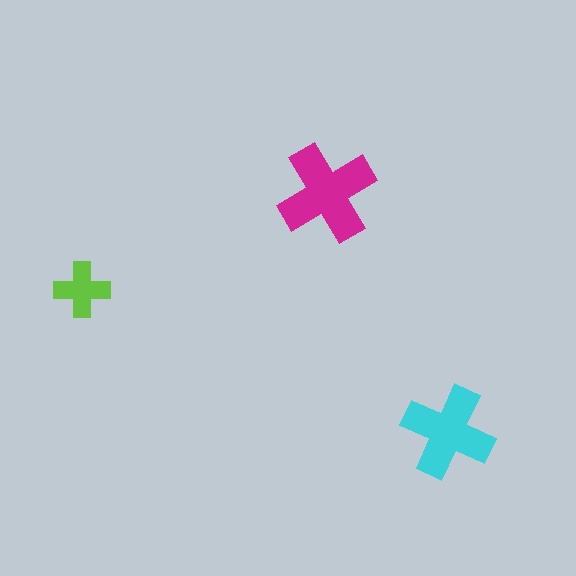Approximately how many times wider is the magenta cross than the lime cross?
About 2 times wider.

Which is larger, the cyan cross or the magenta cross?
The magenta one.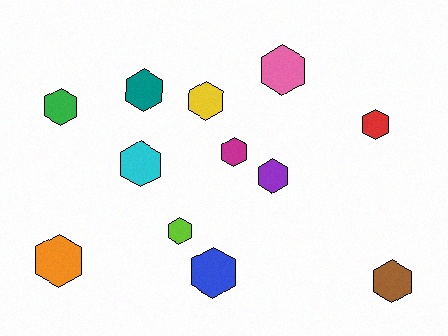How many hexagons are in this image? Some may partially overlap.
There are 12 hexagons.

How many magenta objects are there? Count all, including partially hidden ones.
There is 1 magenta object.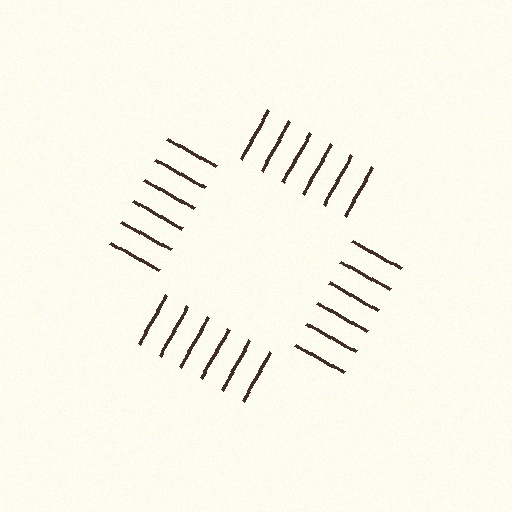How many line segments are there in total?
24 — 6 along each of the 4 edges.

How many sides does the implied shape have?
4 sides — the line-ends trace a square.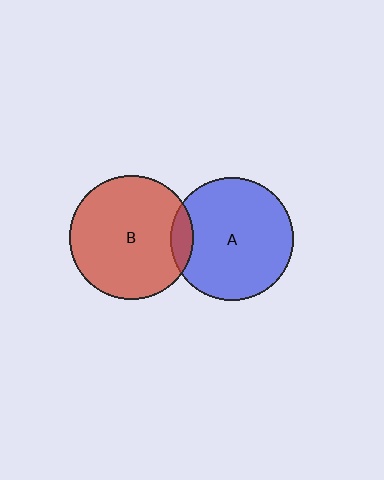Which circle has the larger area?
Circle B (red).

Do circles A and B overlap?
Yes.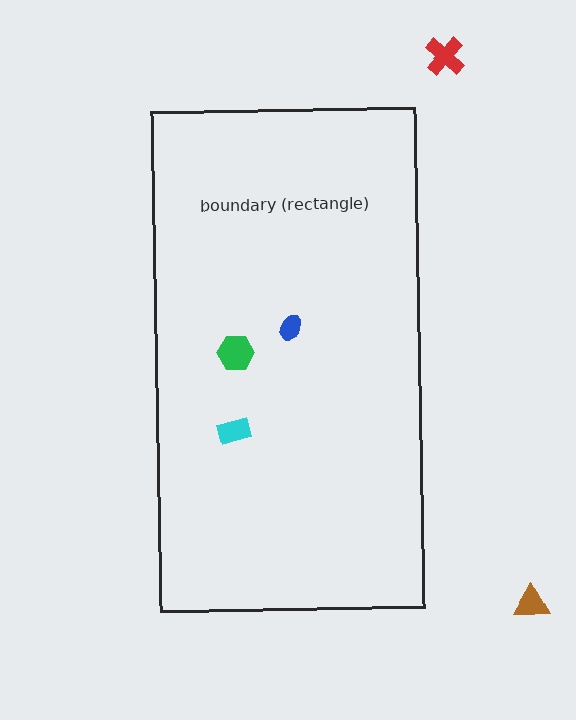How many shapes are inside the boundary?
3 inside, 2 outside.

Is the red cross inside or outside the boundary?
Outside.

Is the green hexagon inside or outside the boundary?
Inside.